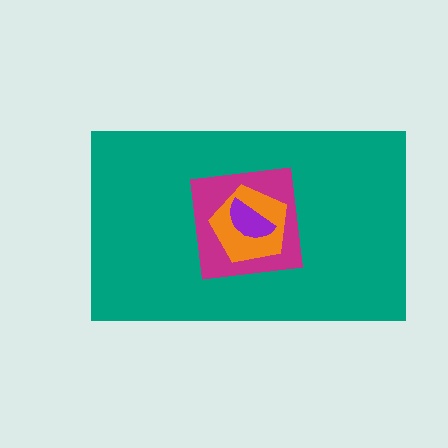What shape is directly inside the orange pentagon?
The purple semicircle.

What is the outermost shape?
The teal rectangle.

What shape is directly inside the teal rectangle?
The magenta square.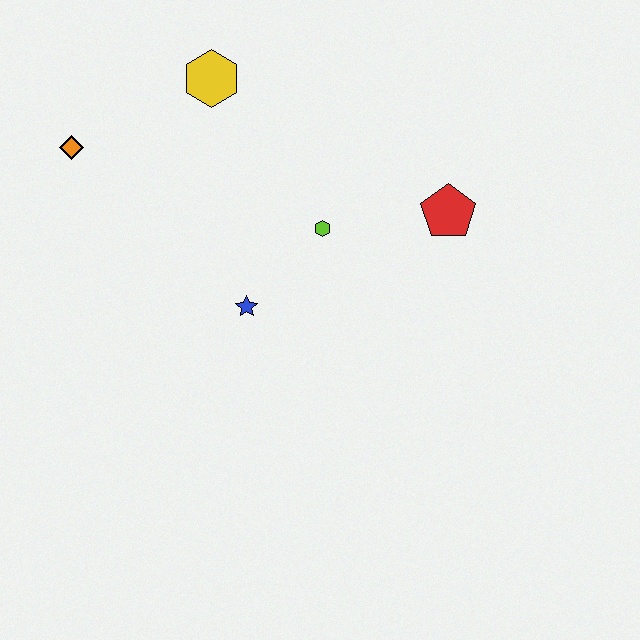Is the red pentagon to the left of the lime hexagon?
No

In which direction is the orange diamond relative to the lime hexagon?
The orange diamond is to the left of the lime hexagon.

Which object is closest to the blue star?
The lime hexagon is closest to the blue star.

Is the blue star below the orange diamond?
Yes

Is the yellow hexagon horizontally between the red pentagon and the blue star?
No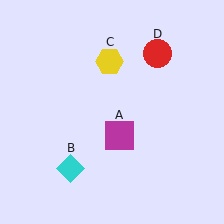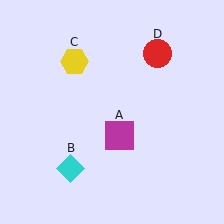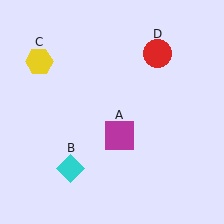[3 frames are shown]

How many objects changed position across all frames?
1 object changed position: yellow hexagon (object C).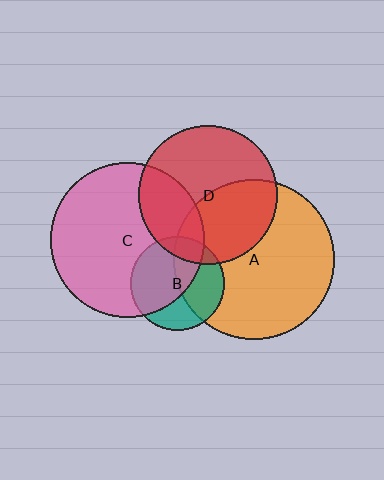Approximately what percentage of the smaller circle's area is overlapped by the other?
Approximately 30%.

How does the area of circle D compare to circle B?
Approximately 2.2 times.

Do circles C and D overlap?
Yes.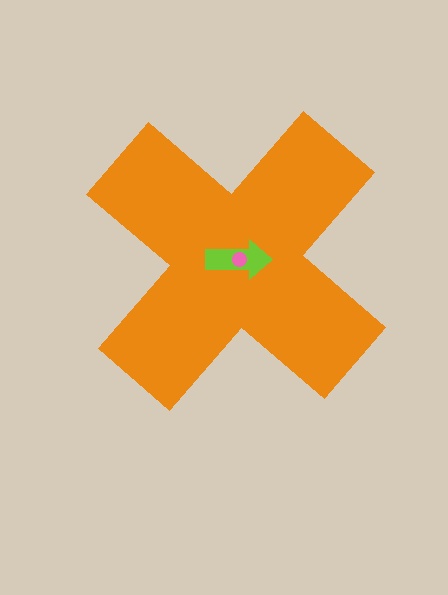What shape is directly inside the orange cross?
The lime arrow.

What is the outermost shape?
The orange cross.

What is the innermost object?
The pink circle.